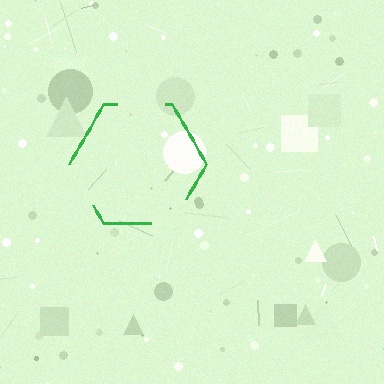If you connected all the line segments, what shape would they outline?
They would outline a hexagon.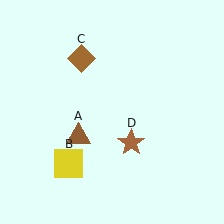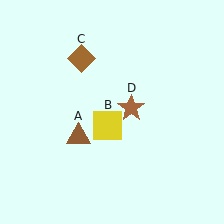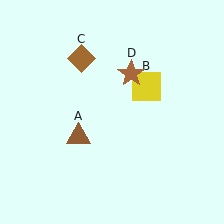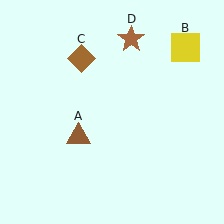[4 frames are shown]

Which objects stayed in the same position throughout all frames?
Brown triangle (object A) and brown diamond (object C) remained stationary.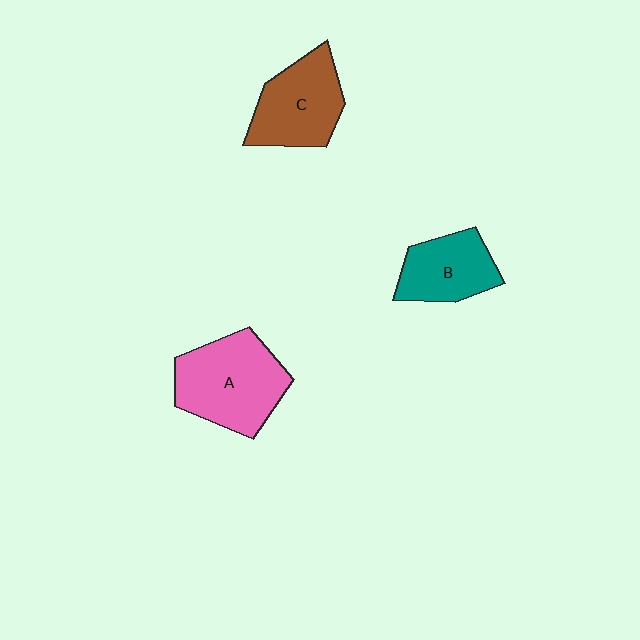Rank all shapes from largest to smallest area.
From largest to smallest: A (pink), C (brown), B (teal).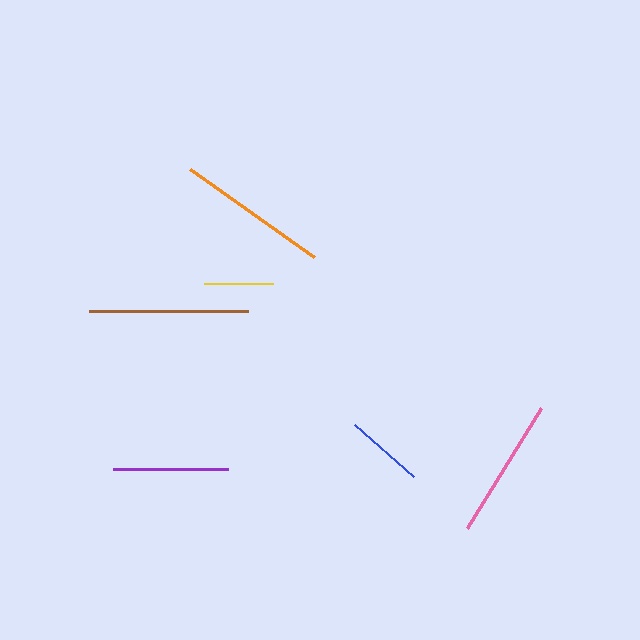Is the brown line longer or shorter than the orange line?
The brown line is longer than the orange line.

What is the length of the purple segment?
The purple segment is approximately 116 pixels long.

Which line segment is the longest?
The brown line is the longest at approximately 160 pixels.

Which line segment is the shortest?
The yellow line is the shortest at approximately 69 pixels.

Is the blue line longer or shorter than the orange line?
The orange line is longer than the blue line.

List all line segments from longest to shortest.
From longest to shortest: brown, orange, pink, purple, blue, yellow.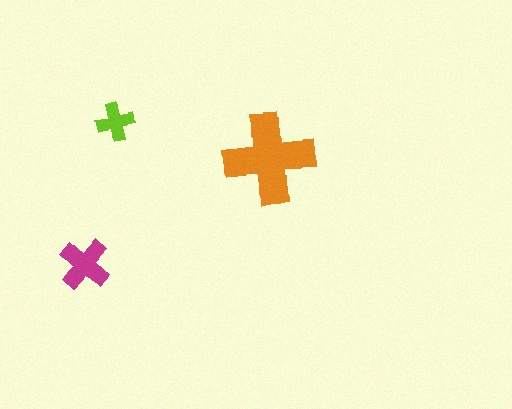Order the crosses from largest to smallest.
the orange one, the magenta one, the lime one.